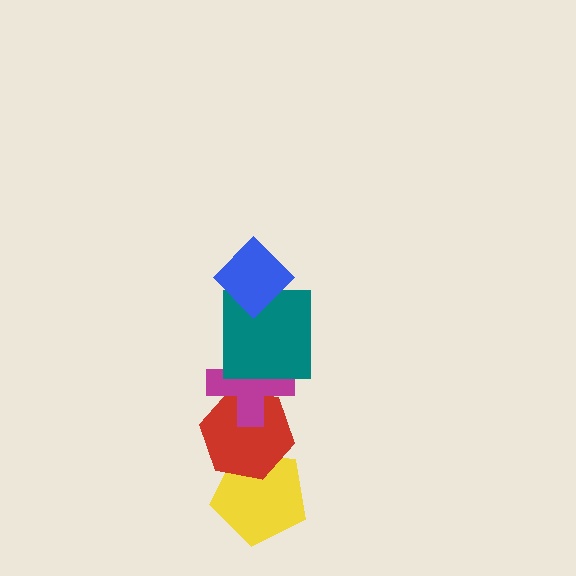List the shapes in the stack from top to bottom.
From top to bottom: the blue diamond, the teal square, the magenta cross, the red hexagon, the yellow pentagon.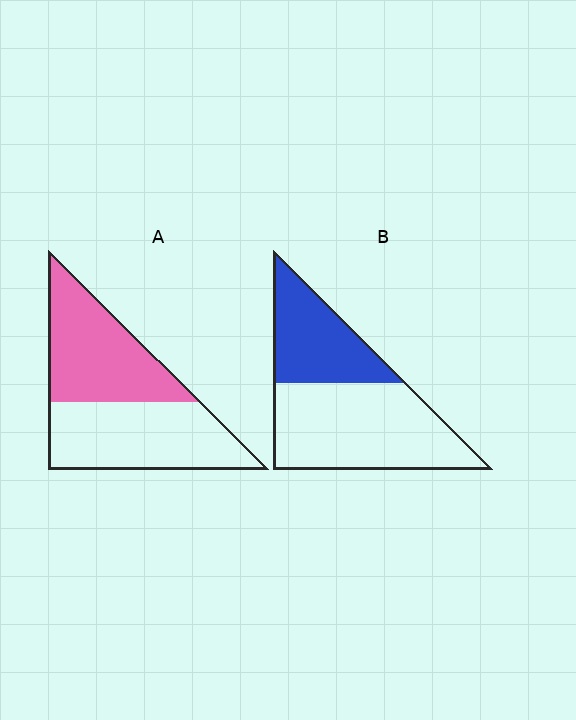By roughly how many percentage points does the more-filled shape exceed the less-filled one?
By roughly 10 percentage points (A over B).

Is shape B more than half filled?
No.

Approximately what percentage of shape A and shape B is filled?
A is approximately 50% and B is approximately 35%.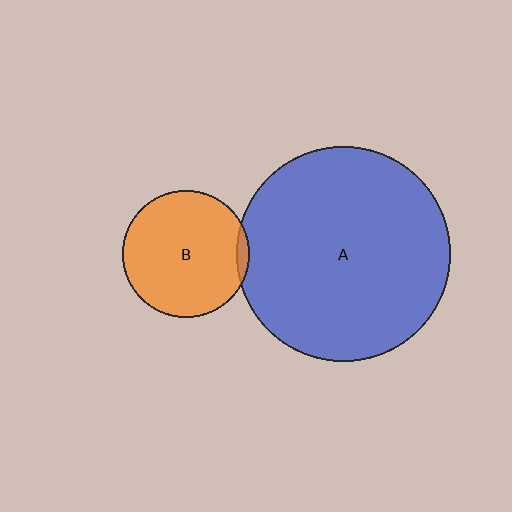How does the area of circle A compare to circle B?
Approximately 2.8 times.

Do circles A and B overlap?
Yes.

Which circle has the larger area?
Circle A (blue).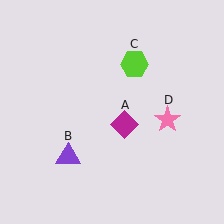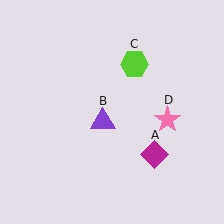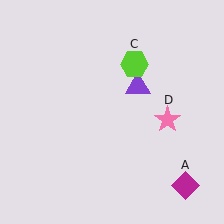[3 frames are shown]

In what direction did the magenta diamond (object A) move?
The magenta diamond (object A) moved down and to the right.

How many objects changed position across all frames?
2 objects changed position: magenta diamond (object A), purple triangle (object B).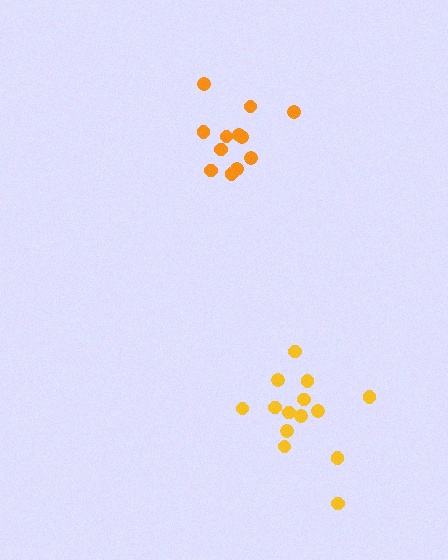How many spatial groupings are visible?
There are 2 spatial groupings.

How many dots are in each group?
Group 1: 14 dots, Group 2: 12 dots (26 total).